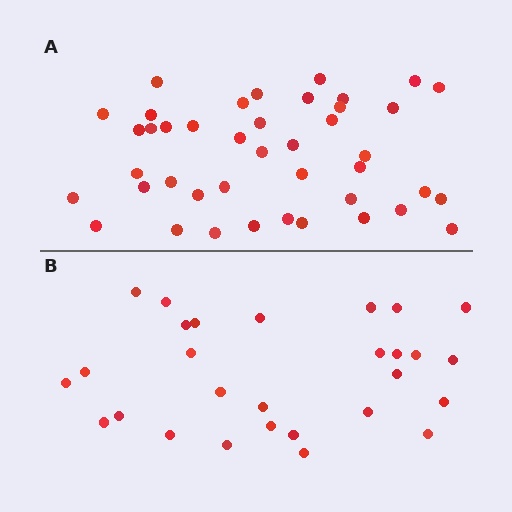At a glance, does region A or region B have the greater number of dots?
Region A (the top region) has more dots.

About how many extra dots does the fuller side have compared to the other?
Region A has approximately 15 more dots than region B.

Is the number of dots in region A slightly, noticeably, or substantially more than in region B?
Region A has substantially more. The ratio is roughly 1.5 to 1.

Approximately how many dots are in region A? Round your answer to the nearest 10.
About 40 dots. (The exact count is 42, which rounds to 40.)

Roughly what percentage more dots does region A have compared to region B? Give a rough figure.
About 50% more.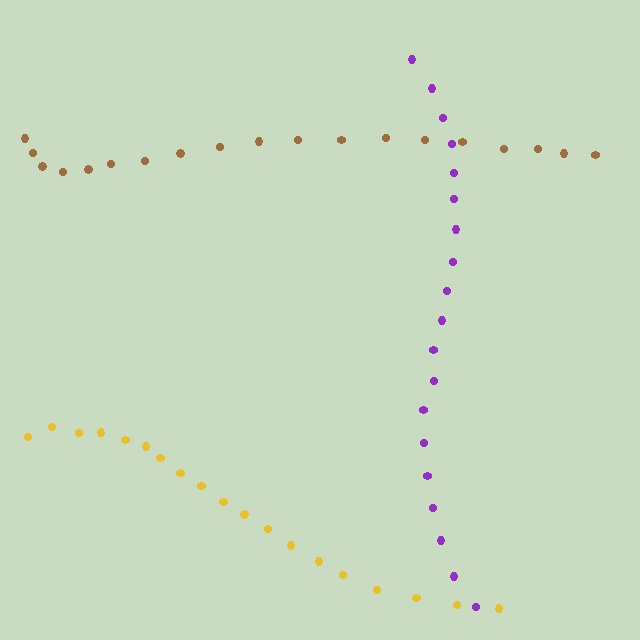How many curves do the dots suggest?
There are 3 distinct paths.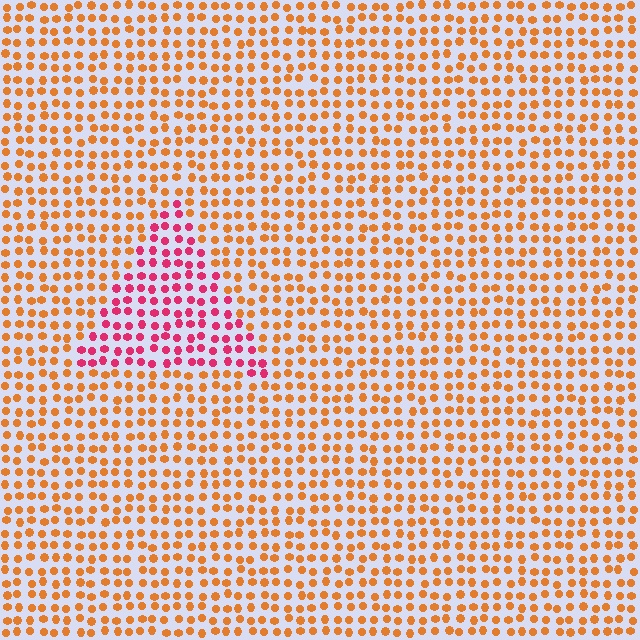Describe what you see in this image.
The image is filled with small orange elements in a uniform arrangement. A triangle-shaped region is visible where the elements are tinted to a slightly different hue, forming a subtle color boundary.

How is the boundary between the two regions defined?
The boundary is defined purely by a slight shift in hue (about 49 degrees). Spacing, size, and orientation are identical on both sides.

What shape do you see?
I see a triangle.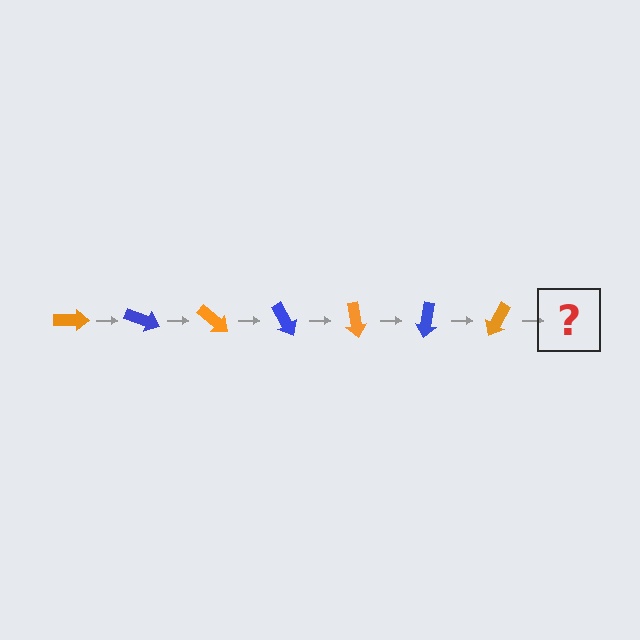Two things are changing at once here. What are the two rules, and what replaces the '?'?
The two rules are that it rotates 20 degrees each step and the color cycles through orange and blue. The '?' should be a blue arrow, rotated 140 degrees from the start.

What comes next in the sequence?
The next element should be a blue arrow, rotated 140 degrees from the start.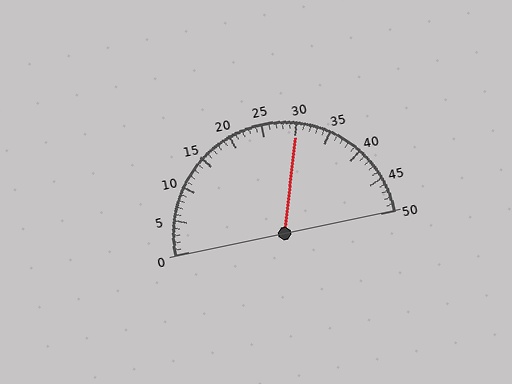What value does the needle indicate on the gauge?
The needle indicates approximately 30.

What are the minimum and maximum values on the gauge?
The gauge ranges from 0 to 50.